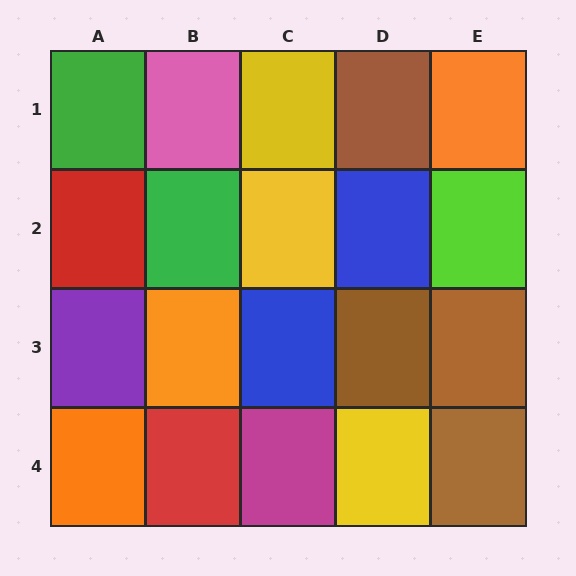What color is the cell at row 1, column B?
Pink.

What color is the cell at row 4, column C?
Magenta.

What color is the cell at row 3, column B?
Orange.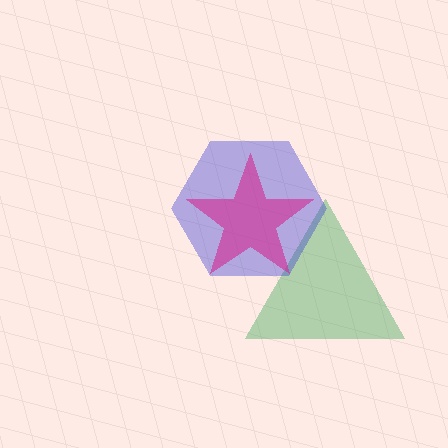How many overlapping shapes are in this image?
There are 3 overlapping shapes in the image.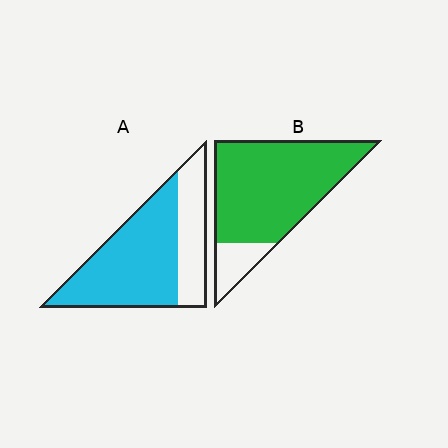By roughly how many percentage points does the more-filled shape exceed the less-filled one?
By roughly 15 percentage points (B over A).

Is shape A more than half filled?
Yes.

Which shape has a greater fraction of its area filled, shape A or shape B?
Shape B.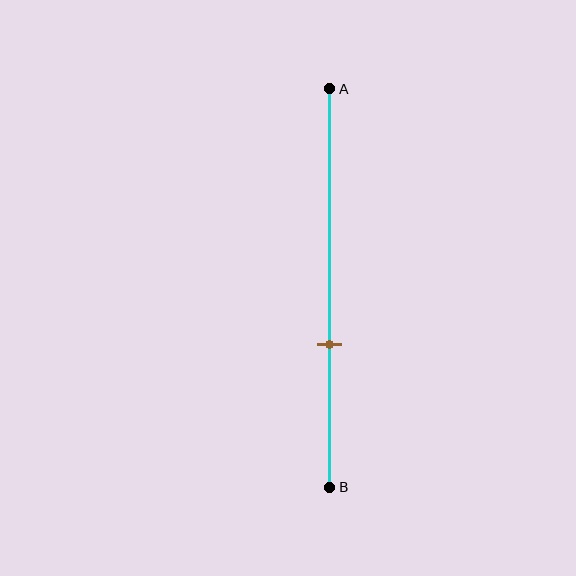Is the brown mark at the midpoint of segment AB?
No, the mark is at about 65% from A, not at the 50% midpoint.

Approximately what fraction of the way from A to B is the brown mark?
The brown mark is approximately 65% of the way from A to B.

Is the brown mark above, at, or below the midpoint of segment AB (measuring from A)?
The brown mark is below the midpoint of segment AB.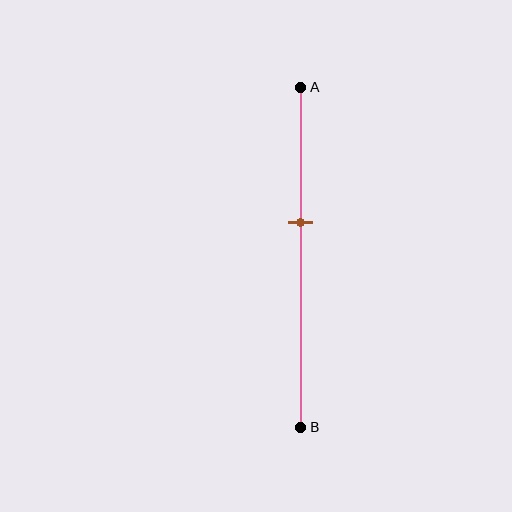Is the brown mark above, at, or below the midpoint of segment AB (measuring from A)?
The brown mark is above the midpoint of segment AB.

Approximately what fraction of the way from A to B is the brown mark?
The brown mark is approximately 40% of the way from A to B.